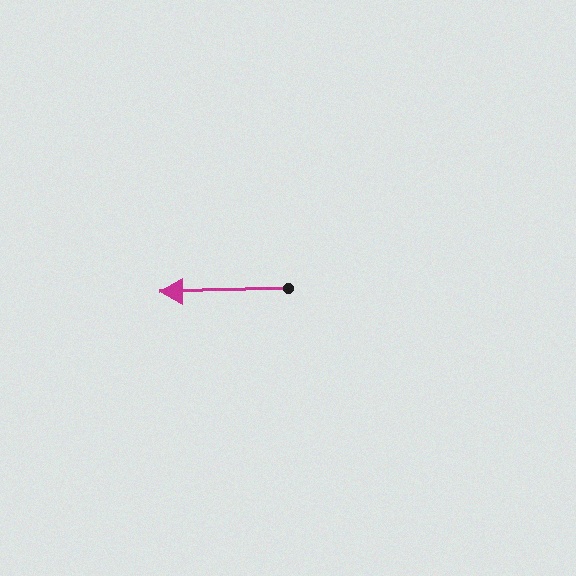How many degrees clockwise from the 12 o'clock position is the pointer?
Approximately 268 degrees.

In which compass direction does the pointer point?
West.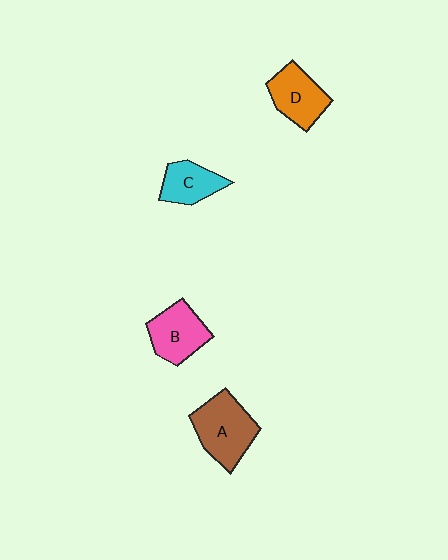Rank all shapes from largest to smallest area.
From largest to smallest: A (brown), B (pink), D (orange), C (cyan).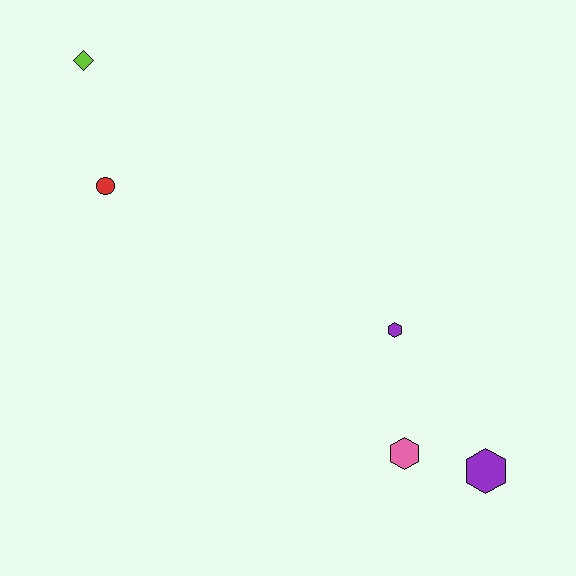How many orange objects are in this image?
There are no orange objects.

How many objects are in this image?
There are 5 objects.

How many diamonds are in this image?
There is 1 diamond.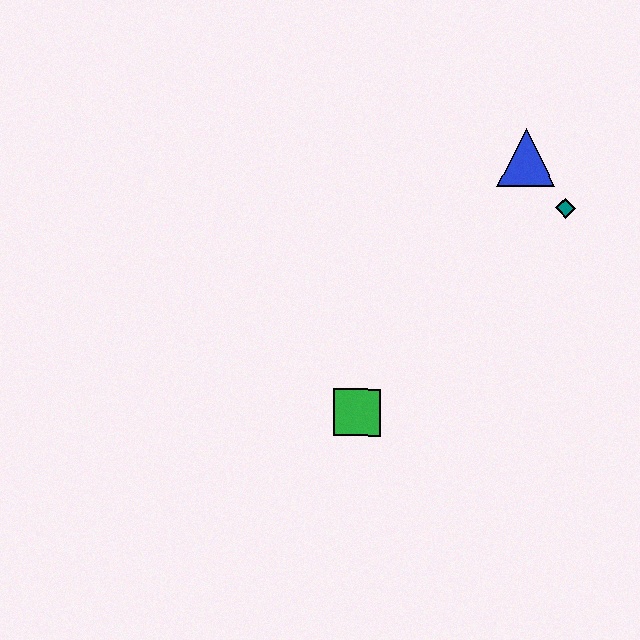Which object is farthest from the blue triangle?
The green square is farthest from the blue triangle.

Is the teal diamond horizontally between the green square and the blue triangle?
No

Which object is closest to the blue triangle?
The teal diamond is closest to the blue triangle.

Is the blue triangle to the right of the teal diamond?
No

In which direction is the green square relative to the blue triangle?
The green square is below the blue triangle.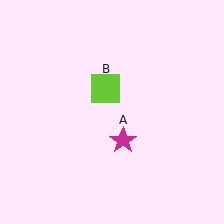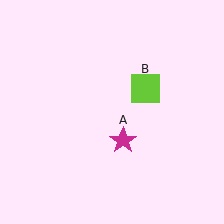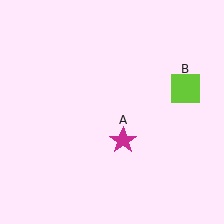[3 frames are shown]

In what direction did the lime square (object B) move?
The lime square (object B) moved right.